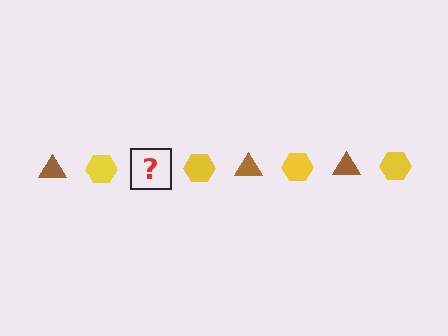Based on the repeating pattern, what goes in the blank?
The blank should be a brown triangle.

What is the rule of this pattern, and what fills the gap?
The rule is that the pattern alternates between brown triangle and yellow hexagon. The gap should be filled with a brown triangle.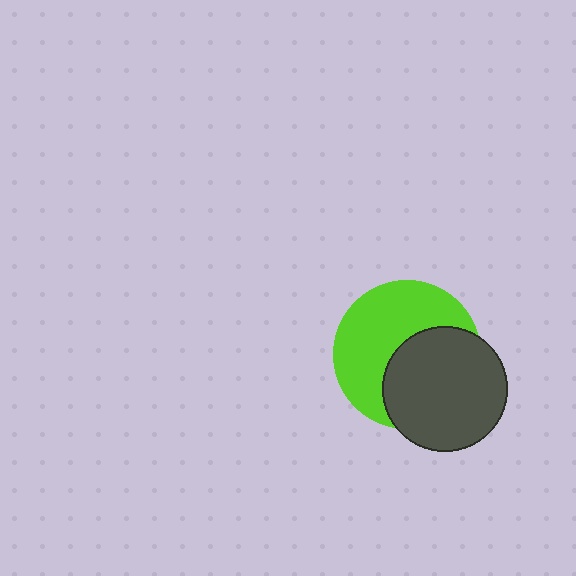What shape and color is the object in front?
The object in front is a dark gray circle.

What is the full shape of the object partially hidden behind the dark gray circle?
The partially hidden object is a lime circle.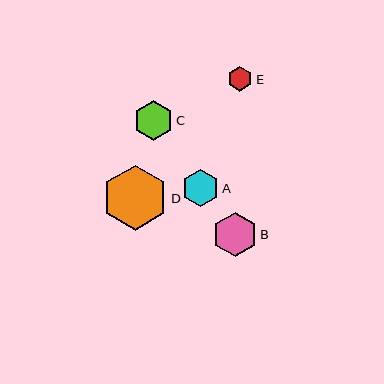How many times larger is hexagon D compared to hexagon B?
Hexagon D is approximately 1.5 times the size of hexagon B.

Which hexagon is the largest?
Hexagon D is the largest with a size of approximately 65 pixels.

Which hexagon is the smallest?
Hexagon E is the smallest with a size of approximately 25 pixels.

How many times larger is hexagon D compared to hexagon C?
Hexagon D is approximately 1.7 times the size of hexagon C.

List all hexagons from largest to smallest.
From largest to smallest: D, B, C, A, E.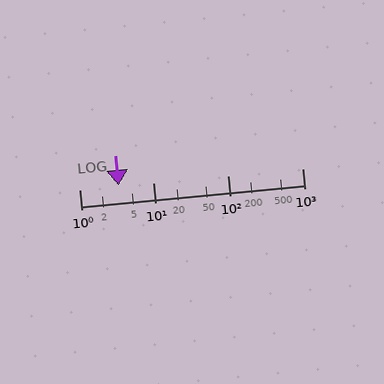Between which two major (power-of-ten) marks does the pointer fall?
The pointer is between 1 and 10.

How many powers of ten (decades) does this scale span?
The scale spans 3 decades, from 1 to 1000.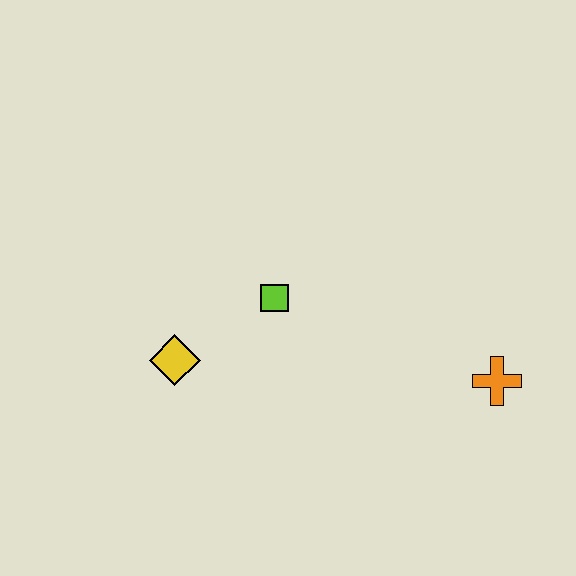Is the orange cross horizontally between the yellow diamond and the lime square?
No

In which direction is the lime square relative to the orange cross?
The lime square is to the left of the orange cross.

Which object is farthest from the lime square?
The orange cross is farthest from the lime square.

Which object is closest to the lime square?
The yellow diamond is closest to the lime square.